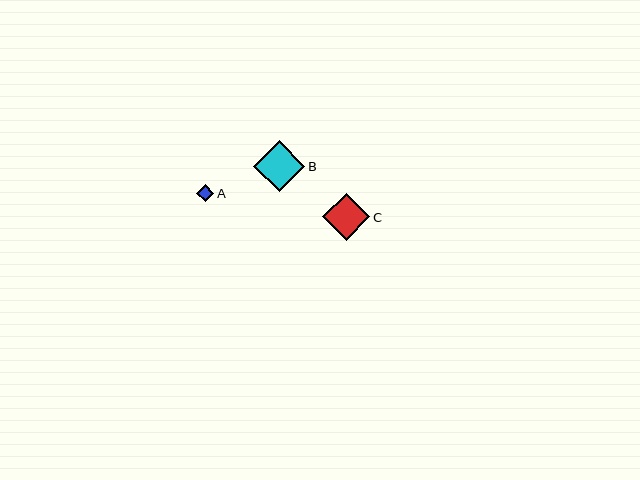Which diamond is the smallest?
Diamond A is the smallest with a size of approximately 17 pixels.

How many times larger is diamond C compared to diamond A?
Diamond C is approximately 2.8 times the size of diamond A.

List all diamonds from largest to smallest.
From largest to smallest: B, C, A.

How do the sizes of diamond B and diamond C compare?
Diamond B and diamond C are approximately the same size.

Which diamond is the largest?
Diamond B is the largest with a size of approximately 51 pixels.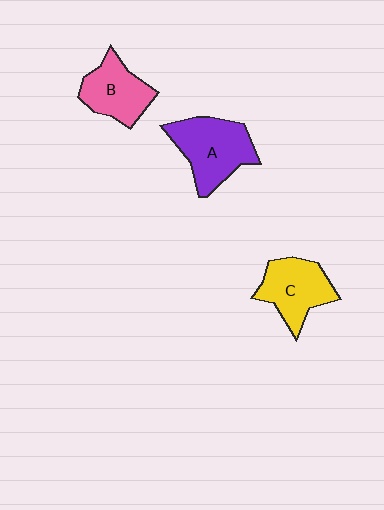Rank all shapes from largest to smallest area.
From largest to smallest: A (purple), C (yellow), B (pink).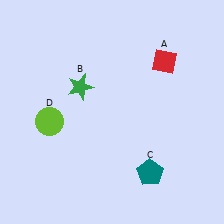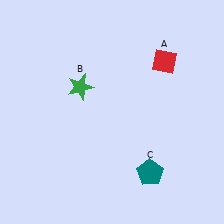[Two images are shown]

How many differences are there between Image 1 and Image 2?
There is 1 difference between the two images.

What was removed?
The lime circle (D) was removed in Image 2.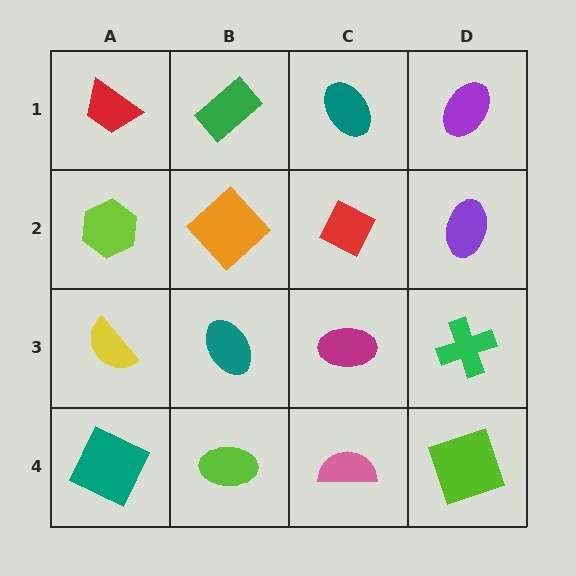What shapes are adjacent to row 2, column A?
A red trapezoid (row 1, column A), a yellow semicircle (row 3, column A), an orange diamond (row 2, column B).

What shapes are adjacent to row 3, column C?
A red diamond (row 2, column C), a pink semicircle (row 4, column C), a teal ellipse (row 3, column B), a green cross (row 3, column D).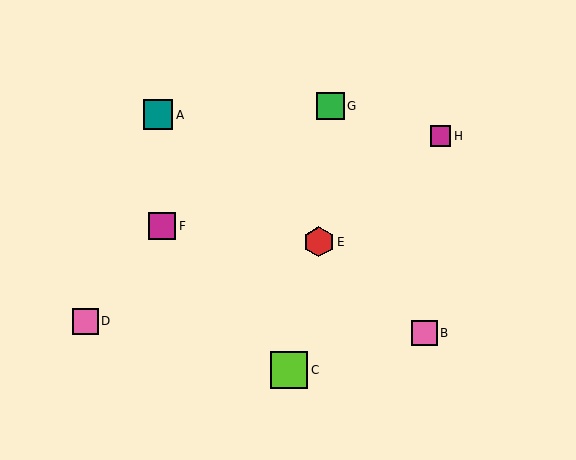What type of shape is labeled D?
Shape D is a pink square.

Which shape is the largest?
The lime square (labeled C) is the largest.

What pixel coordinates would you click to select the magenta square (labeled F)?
Click at (162, 226) to select the magenta square F.